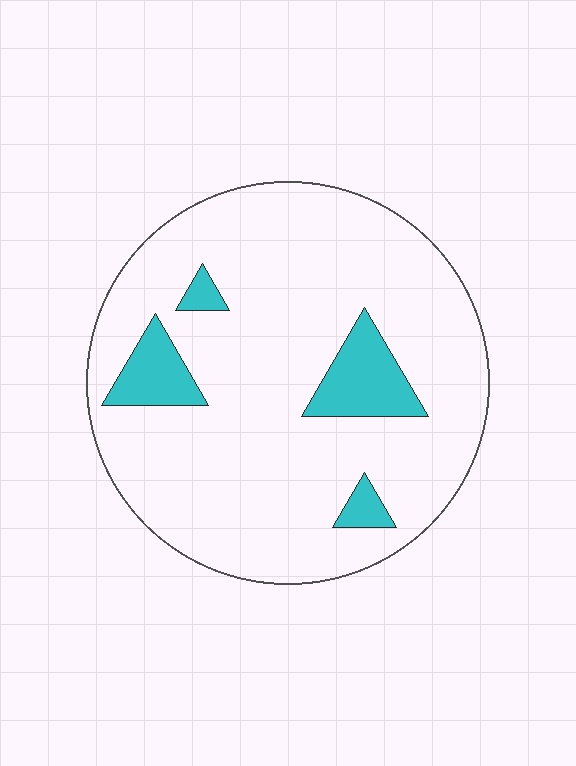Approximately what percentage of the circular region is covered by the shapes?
Approximately 10%.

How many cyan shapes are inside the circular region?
4.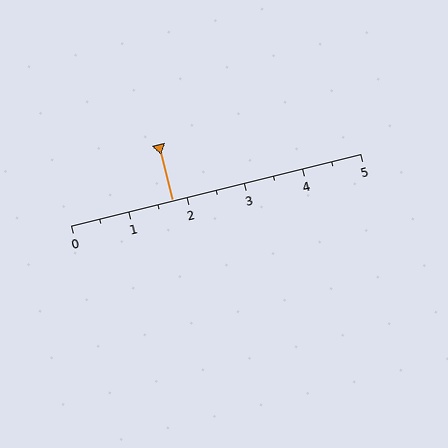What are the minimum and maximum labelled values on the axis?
The axis runs from 0 to 5.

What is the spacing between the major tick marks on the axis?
The major ticks are spaced 1 apart.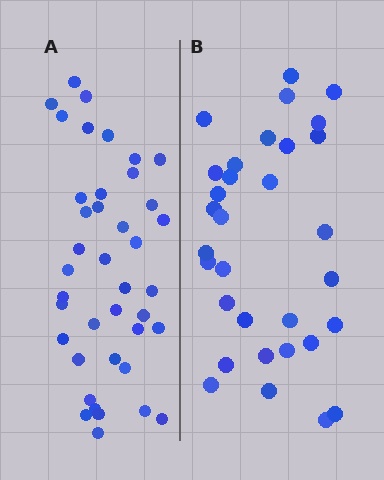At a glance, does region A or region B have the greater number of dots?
Region A (the left region) has more dots.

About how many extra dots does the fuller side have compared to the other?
Region A has roughly 8 or so more dots than region B.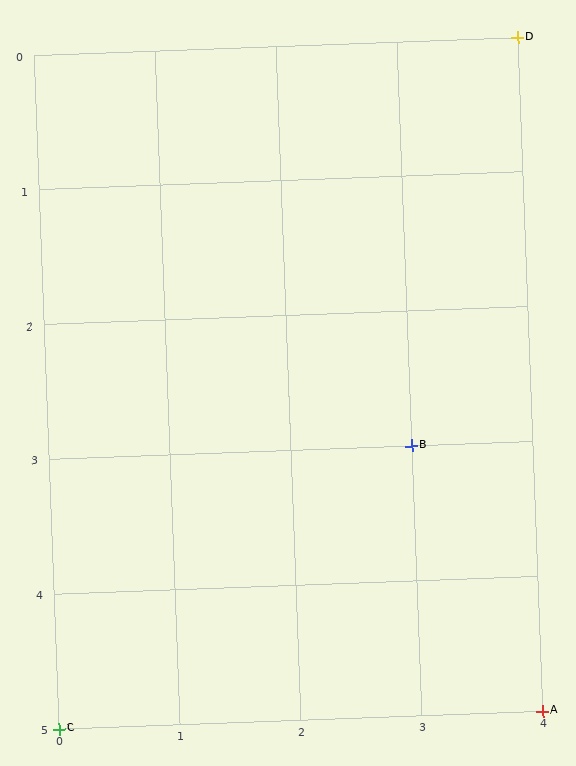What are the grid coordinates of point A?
Point A is at grid coordinates (4, 5).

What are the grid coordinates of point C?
Point C is at grid coordinates (0, 5).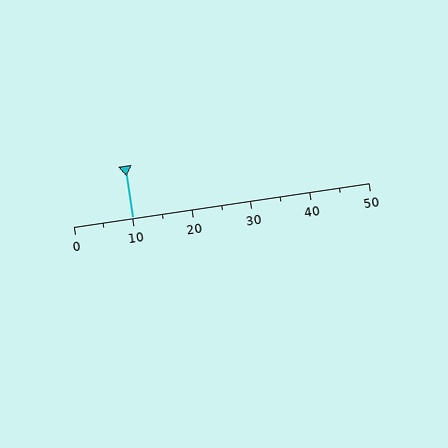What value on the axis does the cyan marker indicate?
The marker indicates approximately 10.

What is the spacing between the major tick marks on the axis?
The major ticks are spaced 10 apart.